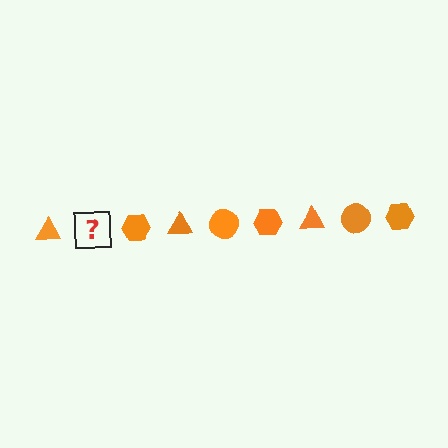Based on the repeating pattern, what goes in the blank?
The blank should be an orange circle.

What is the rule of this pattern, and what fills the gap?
The rule is that the pattern cycles through triangle, circle, hexagon shapes in orange. The gap should be filled with an orange circle.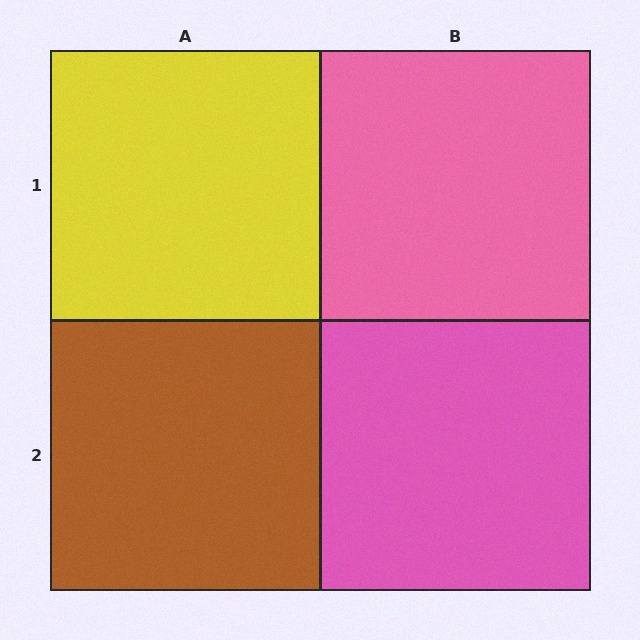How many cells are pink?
2 cells are pink.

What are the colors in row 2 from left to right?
Brown, pink.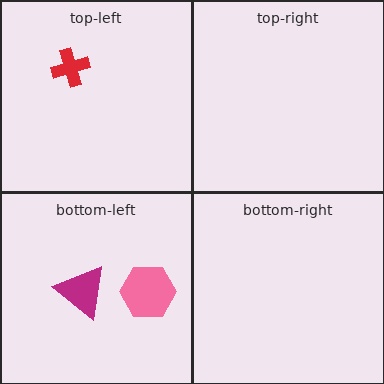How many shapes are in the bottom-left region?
2.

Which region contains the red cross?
The top-left region.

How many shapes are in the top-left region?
1.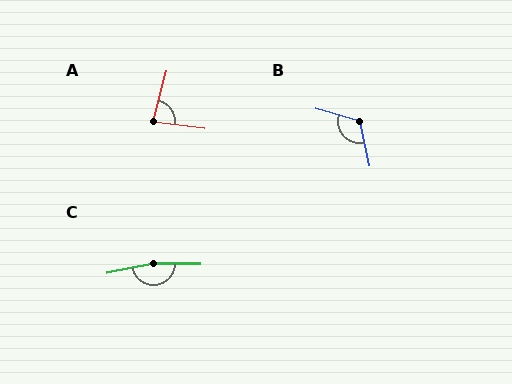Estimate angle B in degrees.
Approximately 118 degrees.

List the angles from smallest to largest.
A (82°), B (118°), C (169°).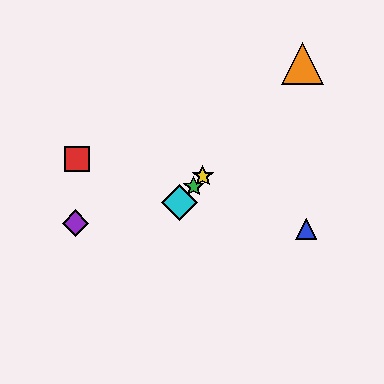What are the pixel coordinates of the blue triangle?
The blue triangle is at (306, 229).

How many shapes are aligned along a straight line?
4 shapes (the green star, the yellow star, the orange triangle, the cyan diamond) are aligned along a straight line.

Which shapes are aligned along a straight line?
The green star, the yellow star, the orange triangle, the cyan diamond are aligned along a straight line.